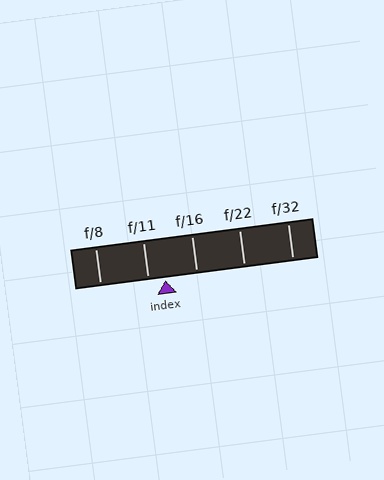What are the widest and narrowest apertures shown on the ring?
The widest aperture shown is f/8 and the narrowest is f/32.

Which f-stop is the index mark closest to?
The index mark is closest to f/11.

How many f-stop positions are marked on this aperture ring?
There are 5 f-stop positions marked.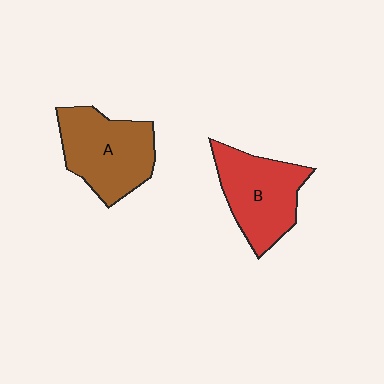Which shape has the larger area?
Shape A (brown).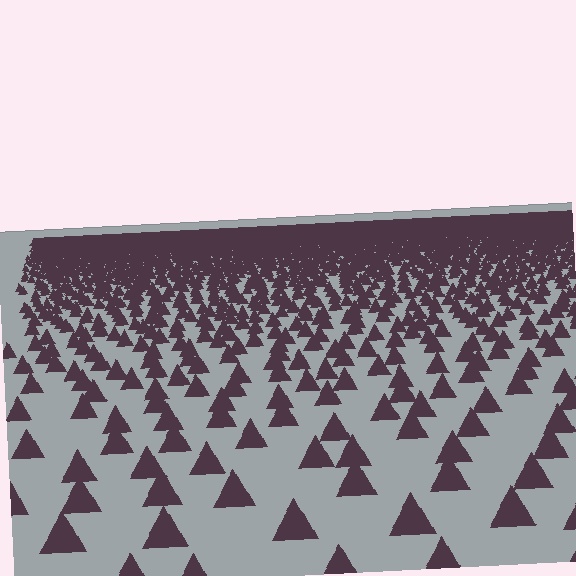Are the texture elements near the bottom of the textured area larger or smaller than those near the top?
Larger. Near the bottom, elements are closer to the viewer and appear at a bigger on-screen size.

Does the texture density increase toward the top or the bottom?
Density increases toward the top.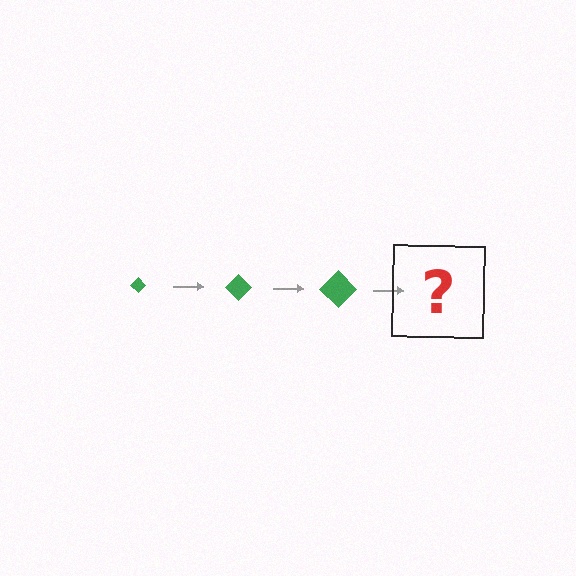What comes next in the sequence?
The next element should be a green diamond, larger than the previous one.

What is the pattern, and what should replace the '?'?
The pattern is that the diamond gets progressively larger each step. The '?' should be a green diamond, larger than the previous one.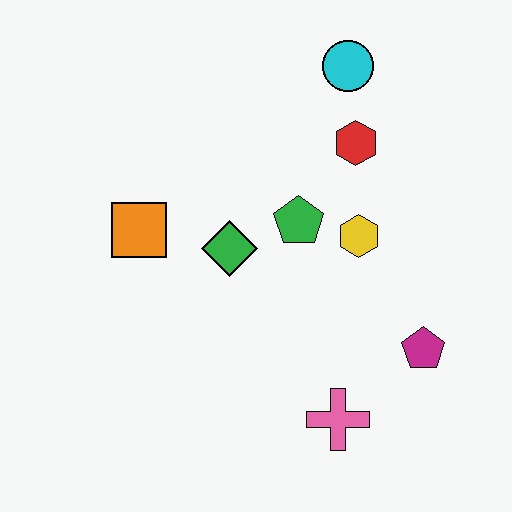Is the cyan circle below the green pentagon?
No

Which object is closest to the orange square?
The green diamond is closest to the orange square.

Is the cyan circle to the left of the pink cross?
No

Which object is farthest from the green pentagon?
The pink cross is farthest from the green pentagon.